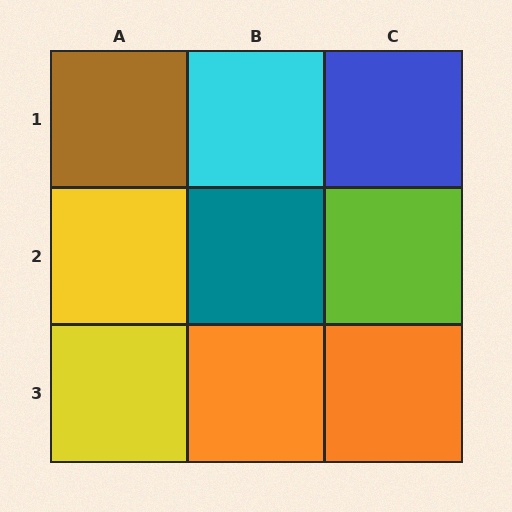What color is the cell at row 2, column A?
Yellow.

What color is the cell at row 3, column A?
Yellow.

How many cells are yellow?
2 cells are yellow.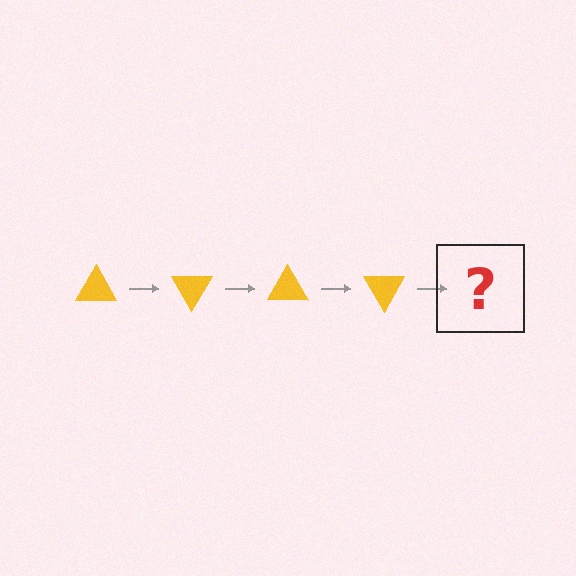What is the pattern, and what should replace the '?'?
The pattern is that the triangle rotates 60 degrees each step. The '?' should be a yellow triangle rotated 240 degrees.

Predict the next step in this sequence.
The next step is a yellow triangle rotated 240 degrees.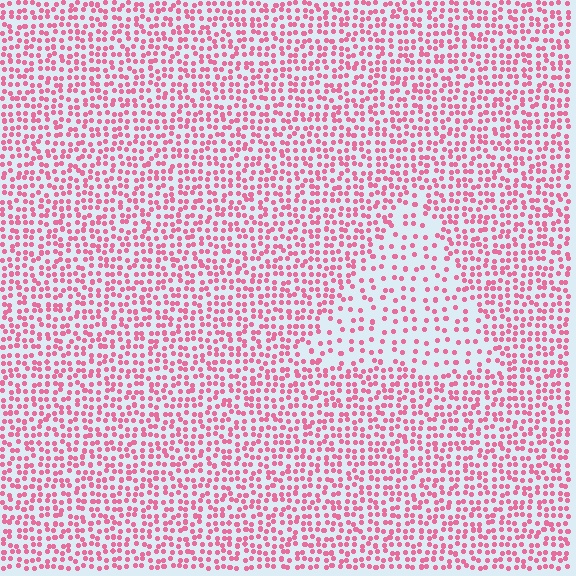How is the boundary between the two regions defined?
The boundary is defined by a change in element density (approximately 2.1x ratio). All elements are the same color, size, and shape.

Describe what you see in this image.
The image contains small pink elements arranged at two different densities. A triangle-shaped region is visible where the elements are less densely packed than the surrounding area.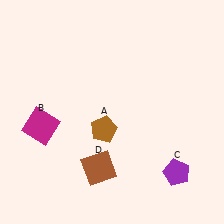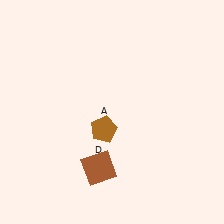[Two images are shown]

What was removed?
The purple pentagon (C), the magenta square (B) were removed in Image 2.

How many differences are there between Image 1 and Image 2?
There are 2 differences between the two images.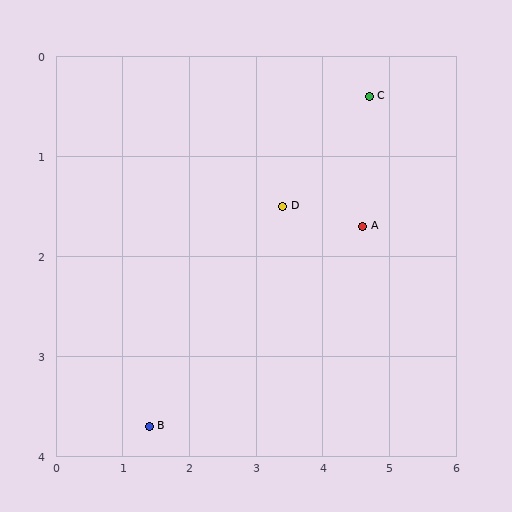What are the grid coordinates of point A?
Point A is at approximately (4.6, 1.7).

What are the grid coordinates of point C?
Point C is at approximately (4.7, 0.4).